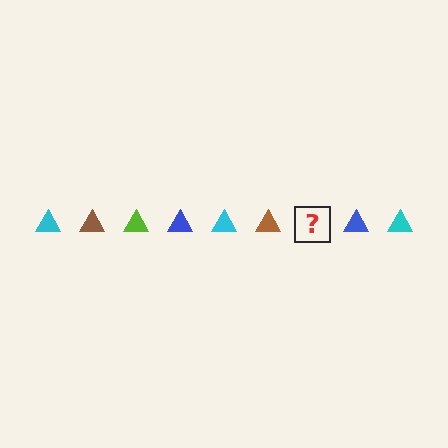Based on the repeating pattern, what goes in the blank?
The blank should be a lime triangle.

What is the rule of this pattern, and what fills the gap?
The rule is that the pattern cycles through cyan, brown, lime, blue triangles. The gap should be filled with a lime triangle.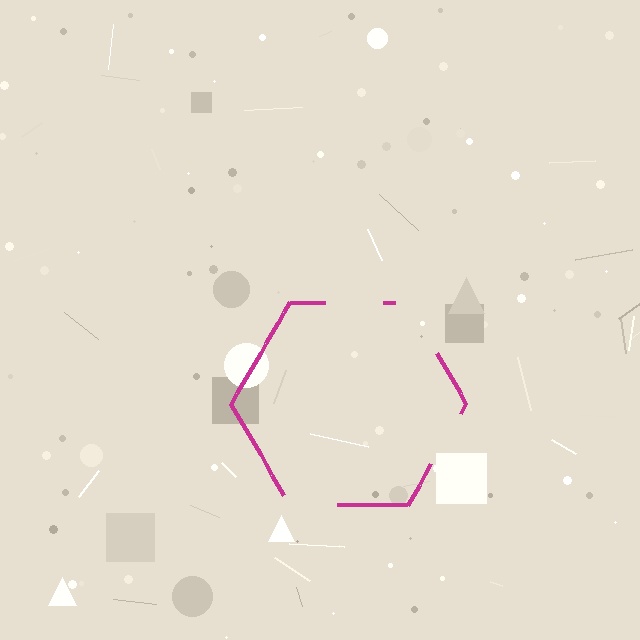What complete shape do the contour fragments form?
The contour fragments form a hexagon.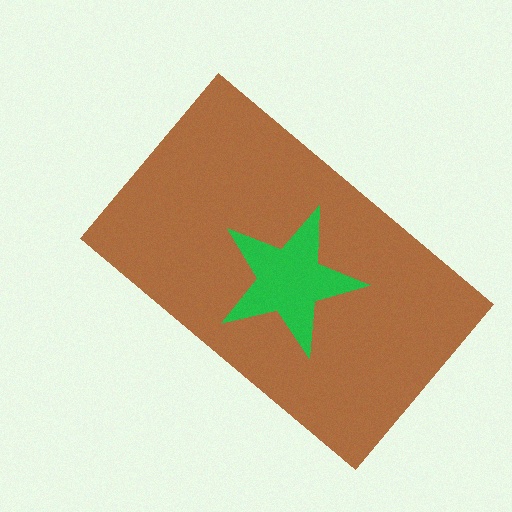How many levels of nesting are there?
2.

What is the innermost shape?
The green star.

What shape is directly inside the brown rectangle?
The green star.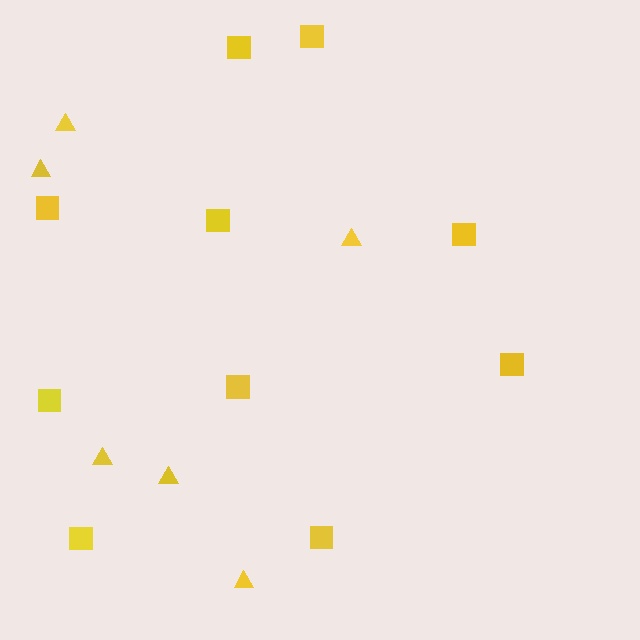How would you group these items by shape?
There are 2 groups: one group of squares (10) and one group of triangles (6).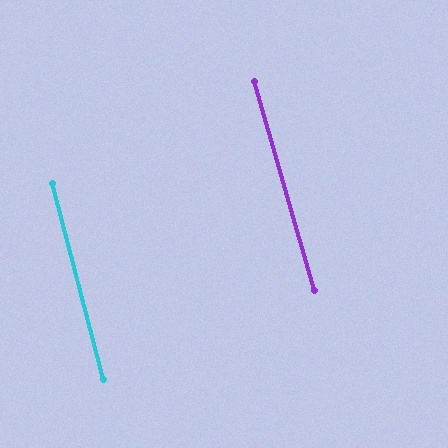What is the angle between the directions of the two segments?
Approximately 2 degrees.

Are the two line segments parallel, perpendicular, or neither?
Parallel — their directions differ by only 1.6°.